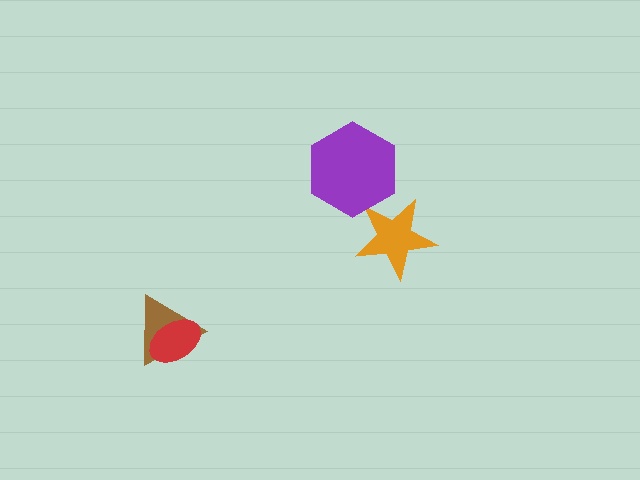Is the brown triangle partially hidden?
Yes, it is partially covered by another shape.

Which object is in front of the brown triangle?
The red ellipse is in front of the brown triangle.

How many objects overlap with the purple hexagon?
1 object overlaps with the purple hexagon.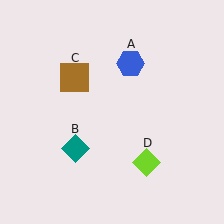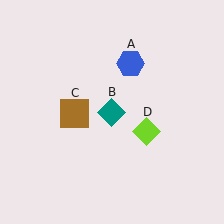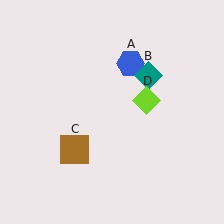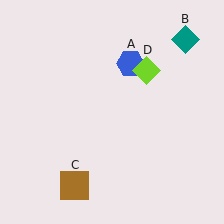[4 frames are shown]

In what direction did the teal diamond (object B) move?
The teal diamond (object B) moved up and to the right.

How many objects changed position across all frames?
3 objects changed position: teal diamond (object B), brown square (object C), lime diamond (object D).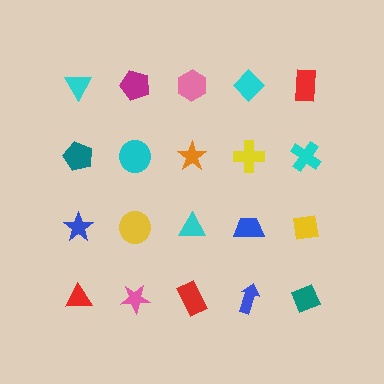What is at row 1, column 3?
A pink hexagon.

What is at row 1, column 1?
A cyan triangle.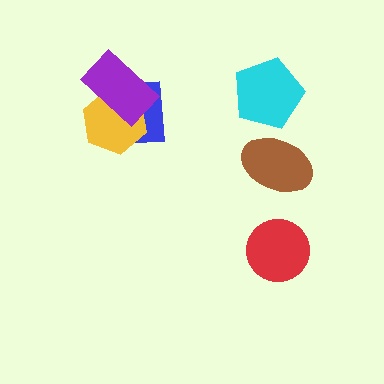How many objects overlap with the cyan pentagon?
0 objects overlap with the cyan pentagon.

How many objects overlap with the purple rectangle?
2 objects overlap with the purple rectangle.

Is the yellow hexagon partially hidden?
Yes, it is partially covered by another shape.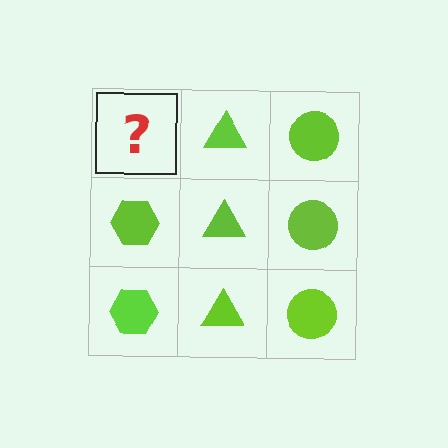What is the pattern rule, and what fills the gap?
The rule is that each column has a consistent shape. The gap should be filled with a lime hexagon.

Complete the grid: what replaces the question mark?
The question mark should be replaced with a lime hexagon.